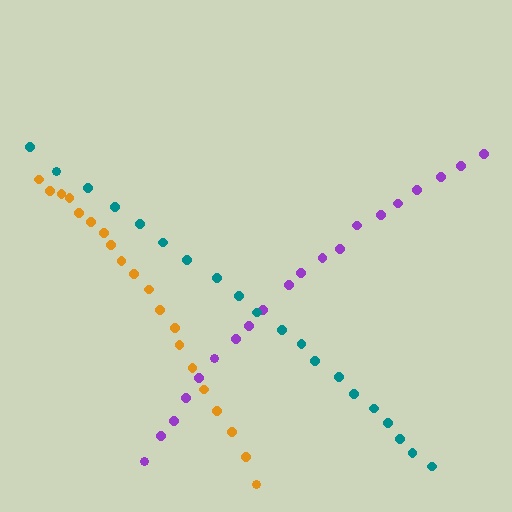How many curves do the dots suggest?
There are 3 distinct paths.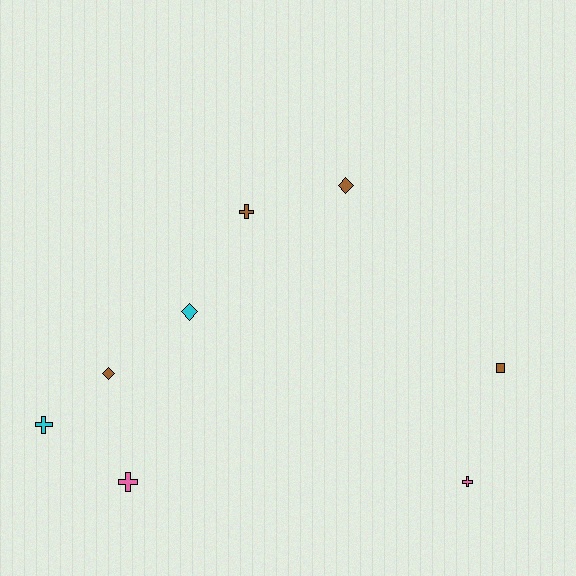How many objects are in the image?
There are 8 objects.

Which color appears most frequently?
Brown, with 4 objects.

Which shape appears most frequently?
Cross, with 4 objects.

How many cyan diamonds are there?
There is 1 cyan diamond.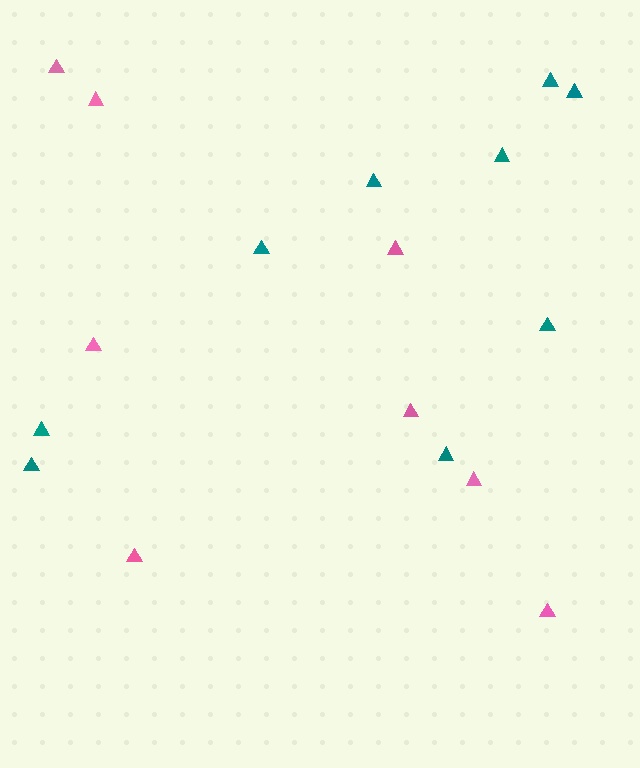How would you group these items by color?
There are 2 groups: one group of pink triangles (8) and one group of teal triangles (9).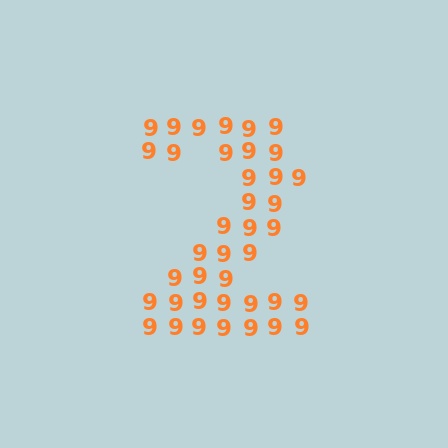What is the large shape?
The large shape is the digit 2.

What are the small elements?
The small elements are digit 9's.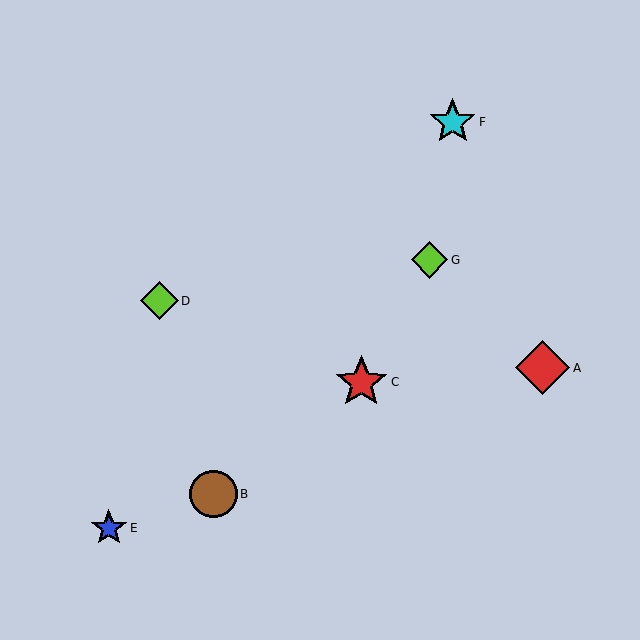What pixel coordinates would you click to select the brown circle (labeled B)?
Click at (213, 494) to select the brown circle B.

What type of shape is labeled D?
Shape D is a lime diamond.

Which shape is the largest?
The red diamond (labeled A) is the largest.